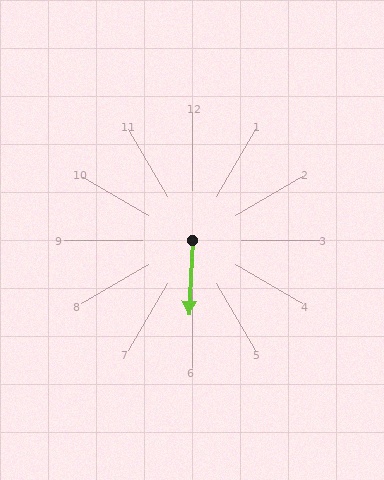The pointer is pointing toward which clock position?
Roughly 6 o'clock.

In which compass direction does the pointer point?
South.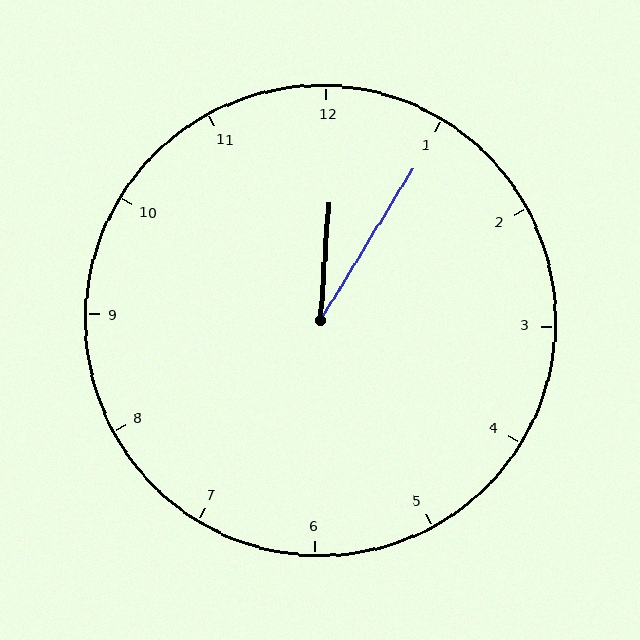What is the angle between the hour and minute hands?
Approximately 28 degrees.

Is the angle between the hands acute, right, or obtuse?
It is acute.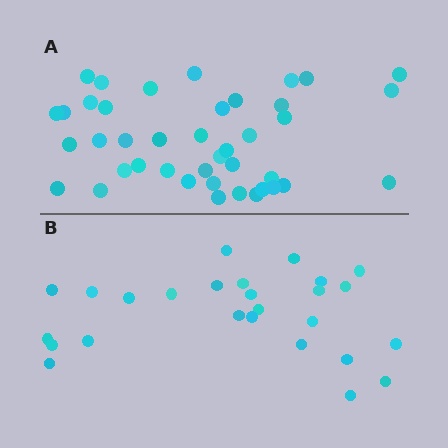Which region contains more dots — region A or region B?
Region A (the top region) has more dots.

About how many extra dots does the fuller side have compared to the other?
Region A has approximately 15 more dots than region B.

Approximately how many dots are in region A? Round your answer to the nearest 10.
About 40 dots. (The exact count is 41, which rounds to 40.)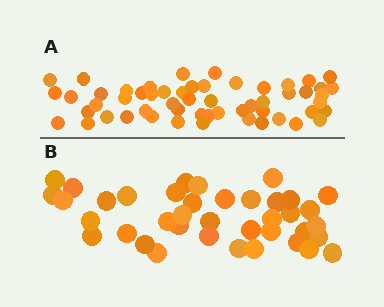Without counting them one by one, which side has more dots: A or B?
Region A (the top region) has more dots.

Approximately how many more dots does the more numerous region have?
Region A has approximately 15 more dots than region B.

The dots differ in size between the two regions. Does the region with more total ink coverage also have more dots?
No. Region B has more total ink coverage because its dots are larger, but region A actually contains more individual dots. Total area can be misleading — the number of items is what matters here.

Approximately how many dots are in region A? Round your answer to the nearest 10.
About 60 dots. (The exact count is 55, which rounds to 60.)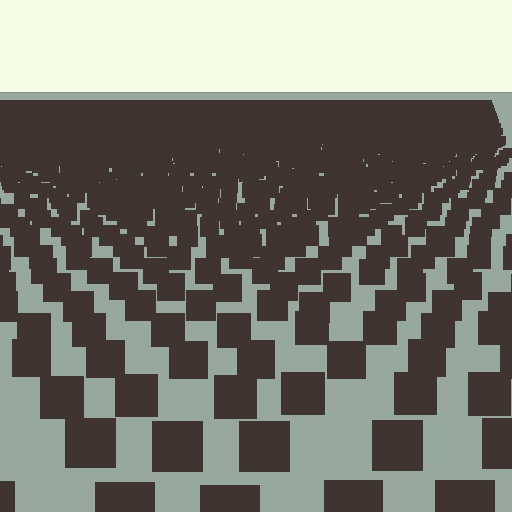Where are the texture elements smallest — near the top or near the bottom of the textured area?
Near the top.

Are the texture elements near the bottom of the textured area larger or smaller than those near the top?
Larger. Near the bottom, elements are closer to the viewer and appear at a bigger on-screen size.